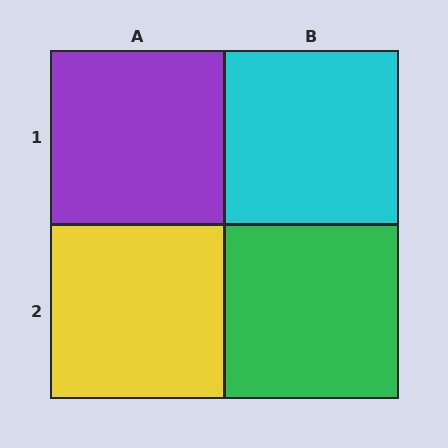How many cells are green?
1 cell is green.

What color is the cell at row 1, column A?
Purple.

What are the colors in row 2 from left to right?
Yellow, green.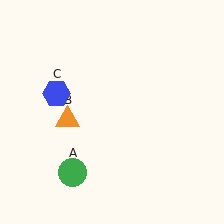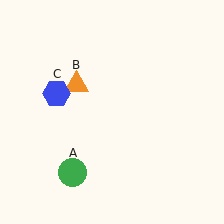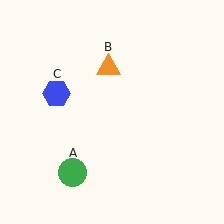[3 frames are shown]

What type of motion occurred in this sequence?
The orange triangle (object B) rotated clockwise around the center of the scene.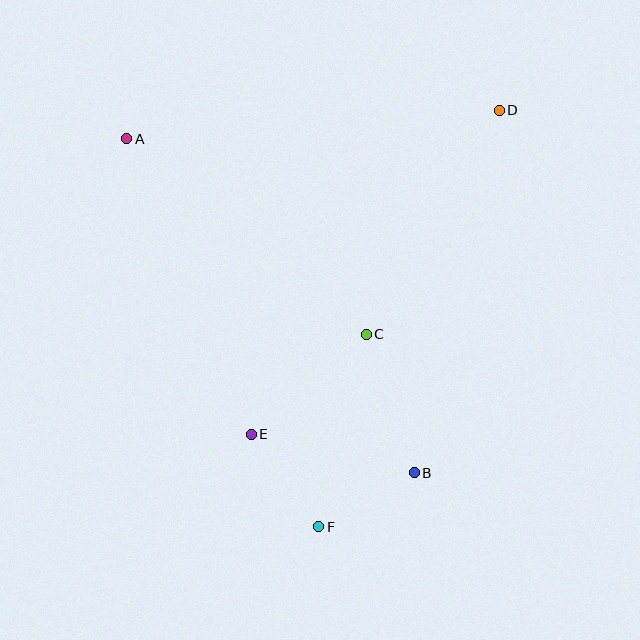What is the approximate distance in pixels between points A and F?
The distance between A and F is approximately 433 pixels.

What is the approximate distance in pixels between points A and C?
The distance between A and C is approximately 309 pixels.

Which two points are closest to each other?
Points B and F are closest to each other.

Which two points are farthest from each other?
Points D and F are farthest from each other.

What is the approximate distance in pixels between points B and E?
The distance between B and E is approximately 168 pixels.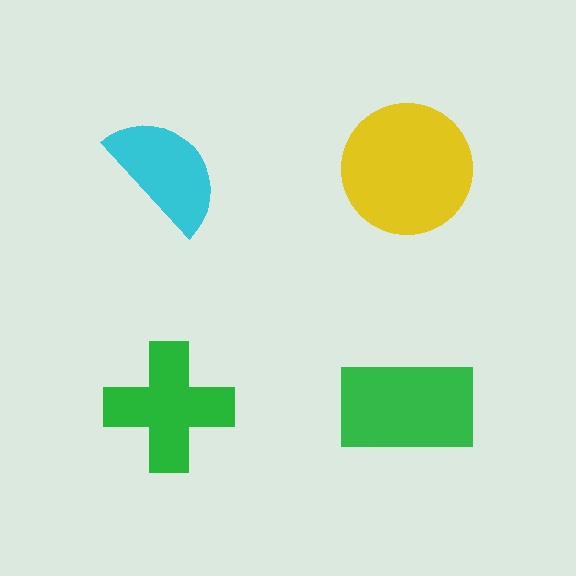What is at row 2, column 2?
A green rectangle.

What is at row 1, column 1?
A cyan semicircle.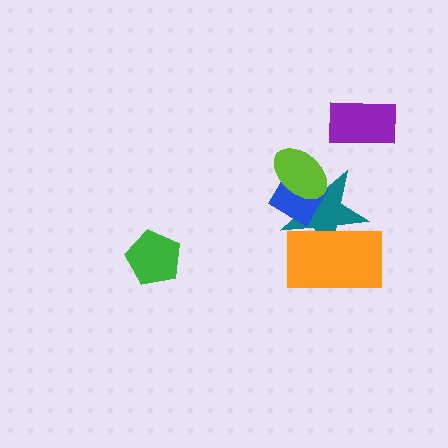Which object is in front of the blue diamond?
The lime ellipse is in front of the blue diamond.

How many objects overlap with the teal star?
3 objects overlap with the teal star.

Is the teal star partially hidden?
Yes, it is partially covered by another shape.